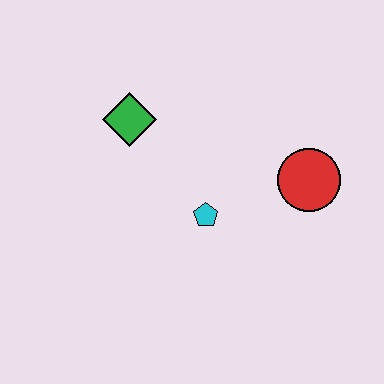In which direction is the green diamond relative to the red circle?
The green diamond is to the left of the red circle.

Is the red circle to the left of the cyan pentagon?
No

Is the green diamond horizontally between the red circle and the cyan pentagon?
No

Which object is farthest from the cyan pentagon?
The green diamond is farthest from the cyan pentagon.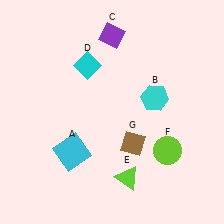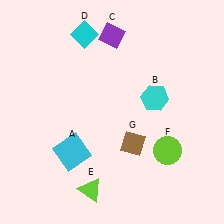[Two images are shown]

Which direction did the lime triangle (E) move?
The lime triangle (E) moved left.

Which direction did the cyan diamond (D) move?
The cyan diamond (D) moved up.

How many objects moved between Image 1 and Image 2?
2 objects moved between the two images.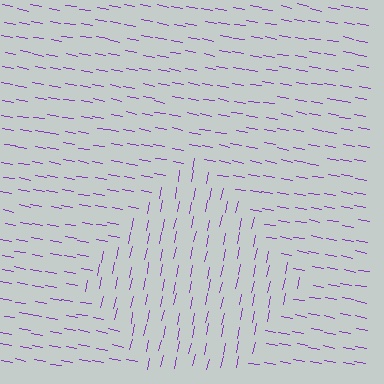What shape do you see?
I see a diamond.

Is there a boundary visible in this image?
Yes, there is a texture boundary formed by a change in line orientation.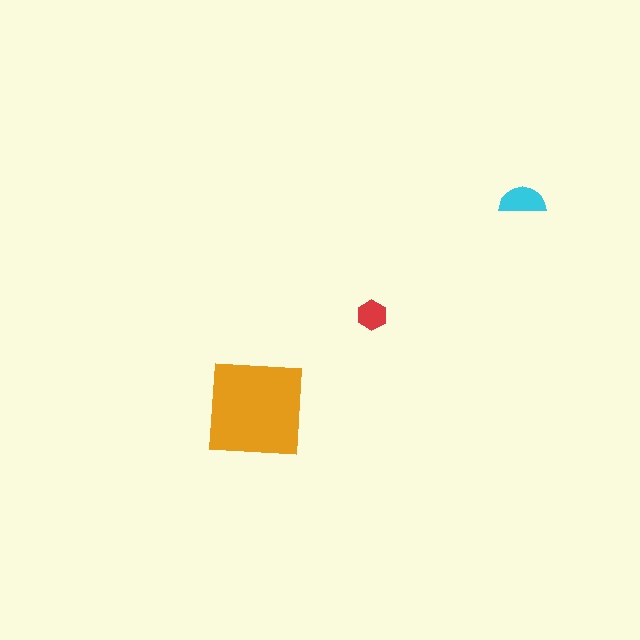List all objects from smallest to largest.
The red hexagon, the cyan semicircle, the orange square.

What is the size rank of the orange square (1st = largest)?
1st.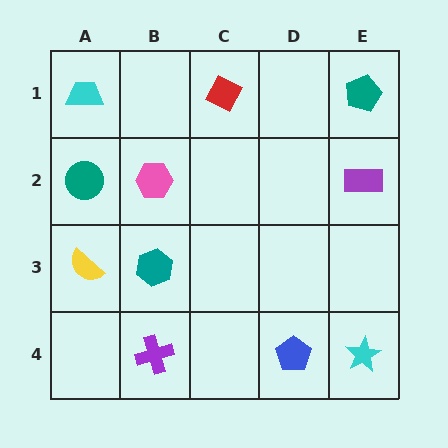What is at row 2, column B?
A pink hexagon.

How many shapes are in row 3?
2 shapes.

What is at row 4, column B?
A purple cross.